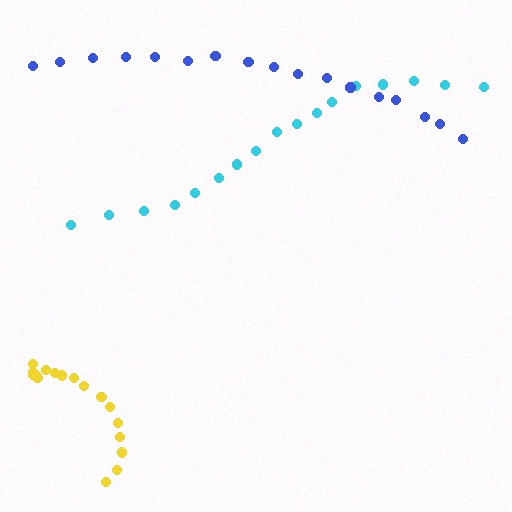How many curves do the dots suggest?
There are 3 distinct paths.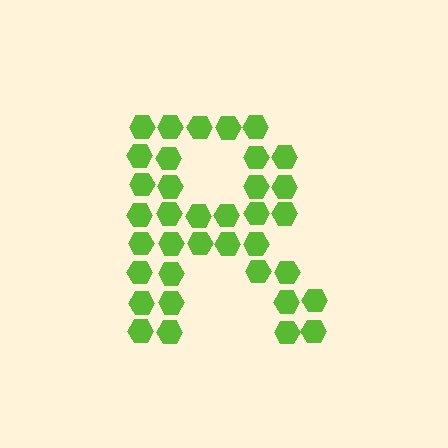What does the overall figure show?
The overall figure shows the letter R.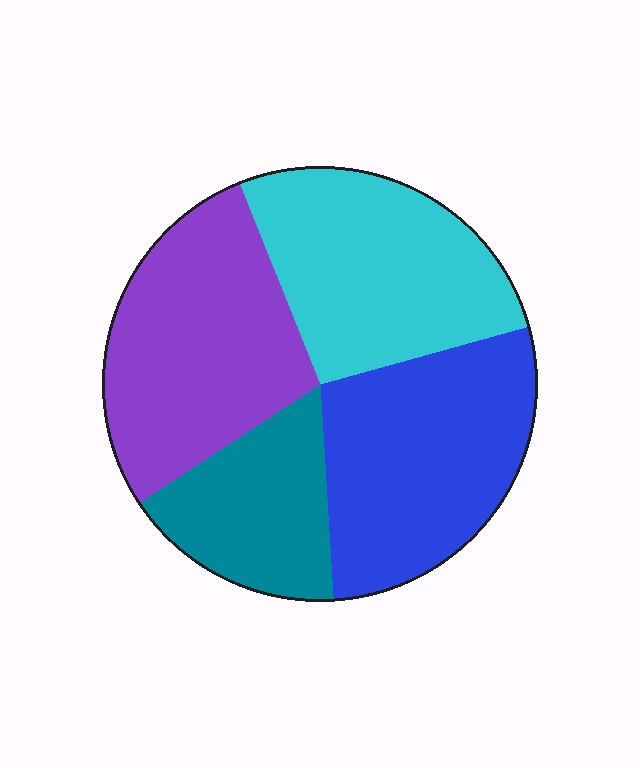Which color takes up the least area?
Teal, at roughly 15%.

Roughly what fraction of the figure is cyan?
Cyan takes up about one quarter (1/4) of the figure.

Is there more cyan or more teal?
Cyan.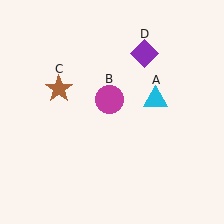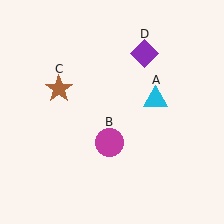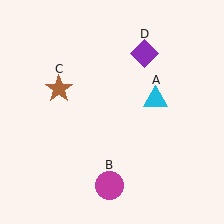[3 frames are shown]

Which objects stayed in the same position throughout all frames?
Cyan triangle (object A) and brown star (object C) and purple diamond (object D) remained stationary.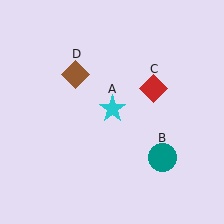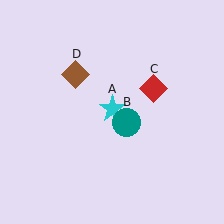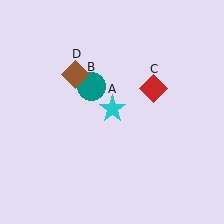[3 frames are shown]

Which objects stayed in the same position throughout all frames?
Cyan star (object A) and red diamond (object C) and brown diamond (object D) remained stationary.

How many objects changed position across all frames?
1 object changed position: teal circle (object B).